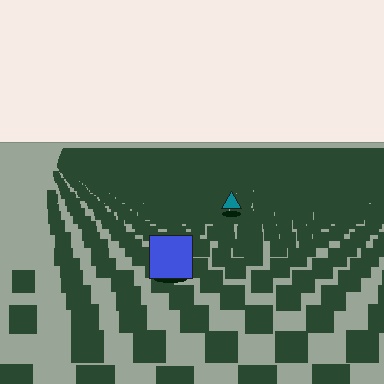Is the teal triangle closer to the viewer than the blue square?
No. The blue square is closer — you can tell from the texture gradient: the ground texture is coarser near it.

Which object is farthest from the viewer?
The teal triangle is farthest from the viewer. It appears smaller and the ground texture around it is denser.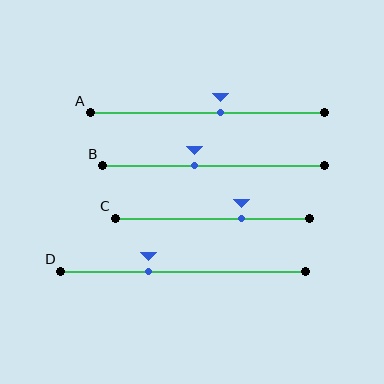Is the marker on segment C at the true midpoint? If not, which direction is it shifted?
No, the marker on segment C is shifted to the right by about 15% of the segment length.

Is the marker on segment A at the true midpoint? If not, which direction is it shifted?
No, the marker on segment A is shifted to the right by about 6% of the segment length.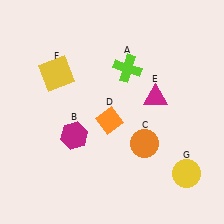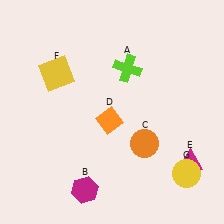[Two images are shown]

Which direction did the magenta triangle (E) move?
The magenta triangle (E) moved down.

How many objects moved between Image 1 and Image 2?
2 objects moved between the two images.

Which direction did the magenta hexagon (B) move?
The magenta hexagon (B) moved down.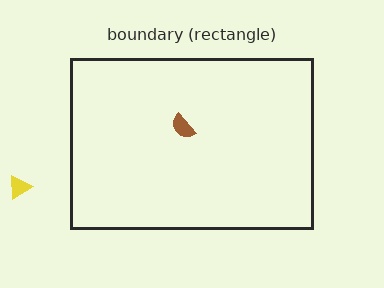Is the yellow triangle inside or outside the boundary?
Outside.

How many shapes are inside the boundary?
1 inside, 1 outside.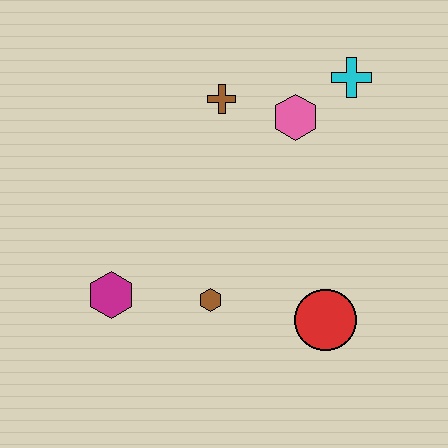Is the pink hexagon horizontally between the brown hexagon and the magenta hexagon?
No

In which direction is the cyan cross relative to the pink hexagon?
The cyan cross is to the right of the pink hexagon.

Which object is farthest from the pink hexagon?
The magenta hexagon is farthest from the pink hexagon.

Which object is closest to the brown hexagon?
The magenta hexagon is closest to the brown hexagon.